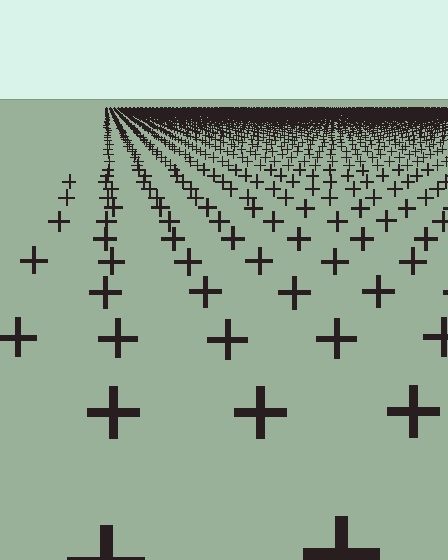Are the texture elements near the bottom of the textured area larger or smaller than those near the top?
Larger. Near the bottom, elements are closer to the viewer and appear at a bigger on-screen size.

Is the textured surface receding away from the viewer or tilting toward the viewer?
The surface is receding away from the viewer. Texture elements get smaller and denser toward the top.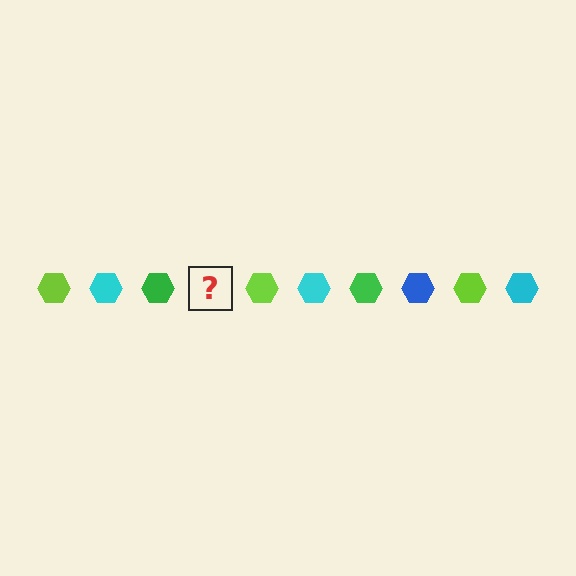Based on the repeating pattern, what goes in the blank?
The blank should be a blue hexagon.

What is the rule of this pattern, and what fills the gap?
The rule is that the pattern cycles through lime, cyan, green, blue hexagons. The gap should be filled with a blue hexagon.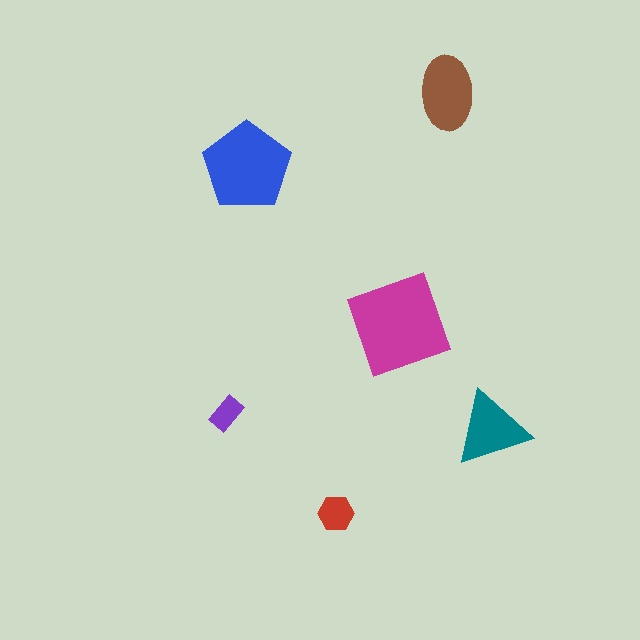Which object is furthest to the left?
The purple rectangle is leftmost.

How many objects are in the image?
There are 6 objects in the image.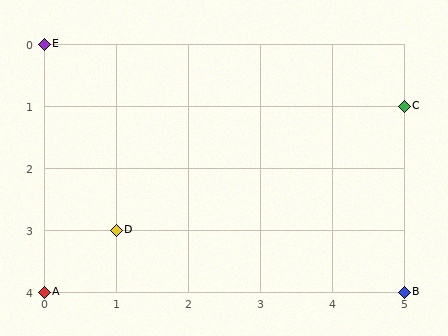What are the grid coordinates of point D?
Point D is at grid coordinates (1, 3).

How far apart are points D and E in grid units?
Points D and E are 1 column and 3 rows apart (about 3.2 grid units diagonally).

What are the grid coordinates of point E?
Point E is at grid coordinates (0, 0).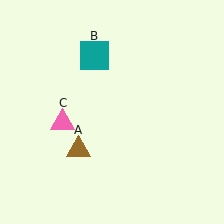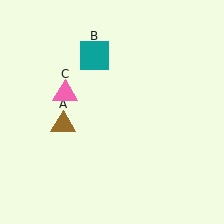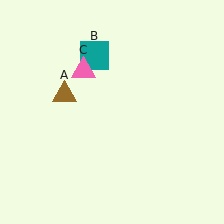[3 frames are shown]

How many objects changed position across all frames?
2 objects changed position: brown triangle (object A), pink triangle (object C).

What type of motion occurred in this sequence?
The brown triangle (object A), pink triangle (object C) rotated clockwise around the center of the scene.